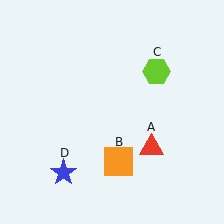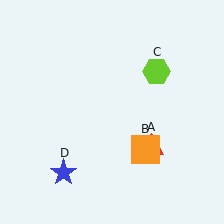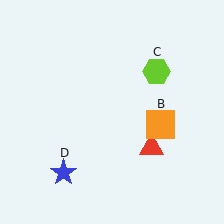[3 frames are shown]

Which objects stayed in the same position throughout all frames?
Red triangle (object A) and lime hexagon (object C) and blue star (object D) remained stationary.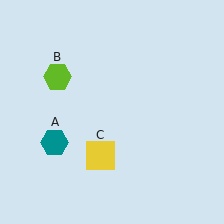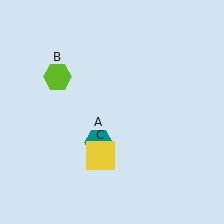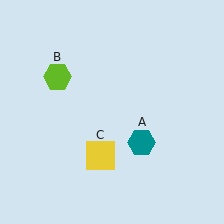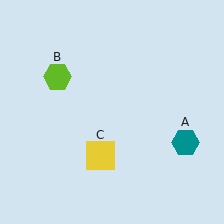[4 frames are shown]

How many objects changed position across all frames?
1 object changed position: teal hexagon (object A).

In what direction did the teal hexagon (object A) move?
The teal hexagon (object A) moved right.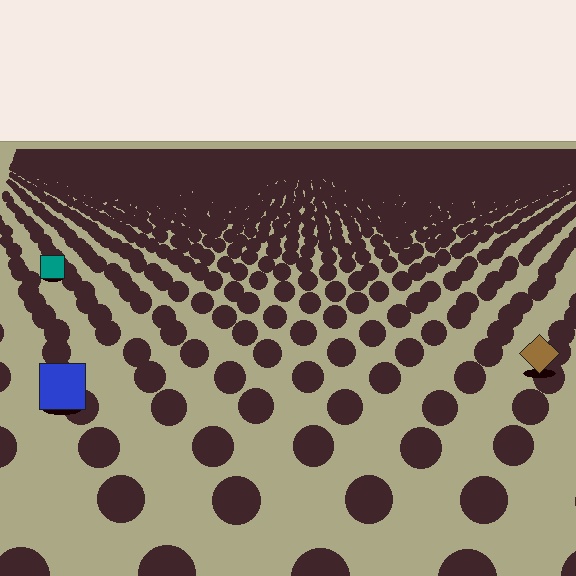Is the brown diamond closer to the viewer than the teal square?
Yes. The brown diamond is closer — you can tell from the texture gradient: the ground texture is coarser near it.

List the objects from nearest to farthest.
From nearest to farthest: the blue square, the brown diamond, the teal square.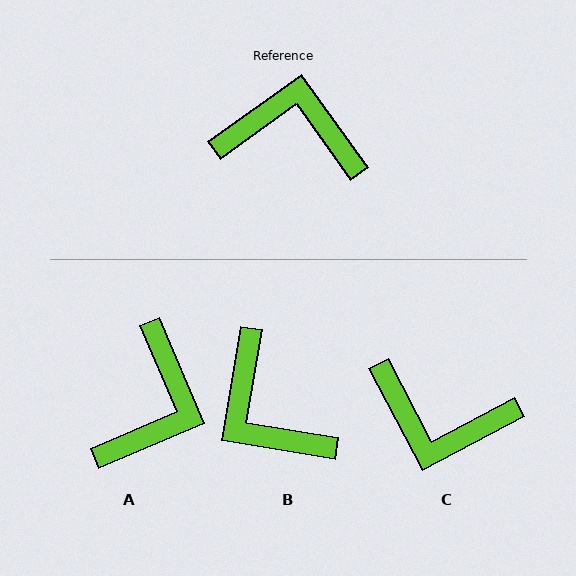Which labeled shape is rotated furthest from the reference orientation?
C, about 172 degrees away.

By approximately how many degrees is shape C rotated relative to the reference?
Approximately 172 degrees counter-clockwise.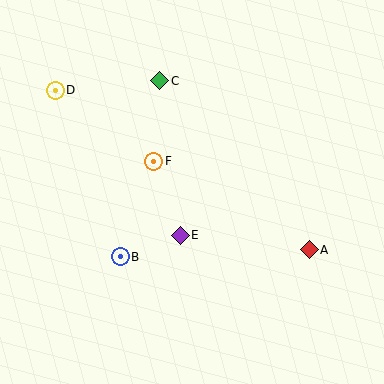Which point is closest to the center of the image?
Point E at (180, 235) is closest to the center.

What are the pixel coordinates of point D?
Point D is at (55, 90).